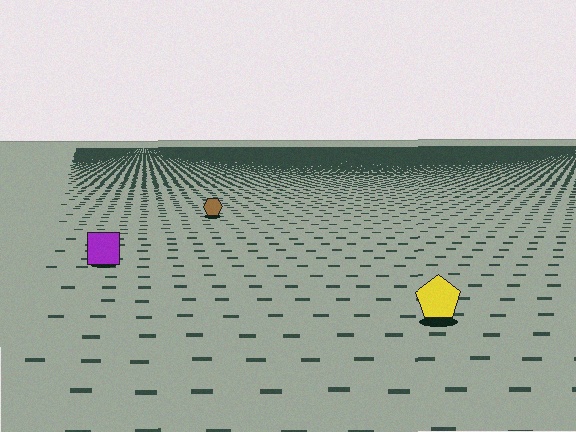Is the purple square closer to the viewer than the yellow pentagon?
No. The yellow pentagon is closer — you can tell from the texture gradient: the ground texture is coarser near it.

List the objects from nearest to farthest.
From nearest to farthest: the yellow pentagon, the purple square, the brown hexagon.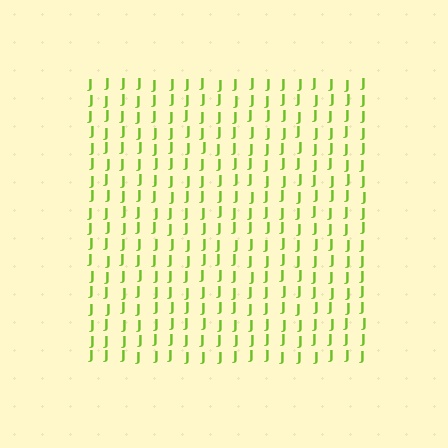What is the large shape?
The large shape is a square.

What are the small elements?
The small elements are letter J's.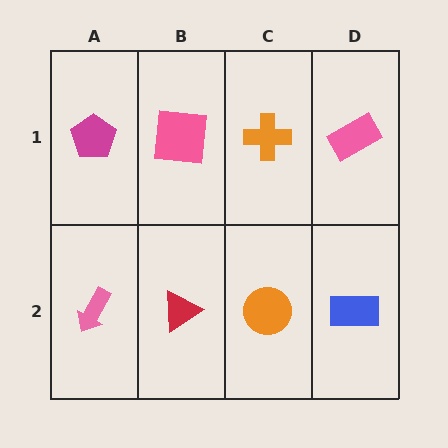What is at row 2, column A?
A pink arrow.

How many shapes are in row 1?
4 shapes.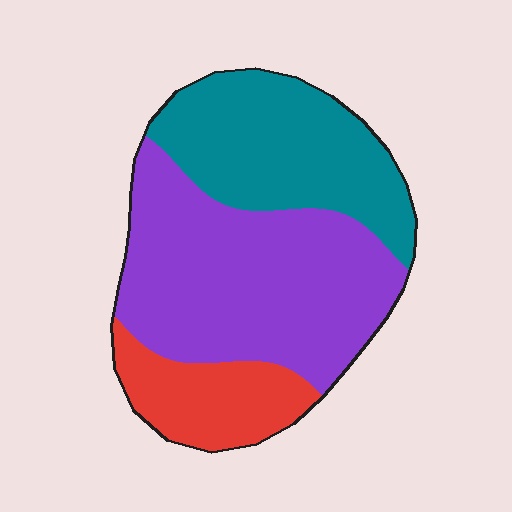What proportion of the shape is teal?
Teal takes up about one third (1/3) of the shape.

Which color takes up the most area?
Purple, at roughly 50%.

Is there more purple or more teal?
Purple.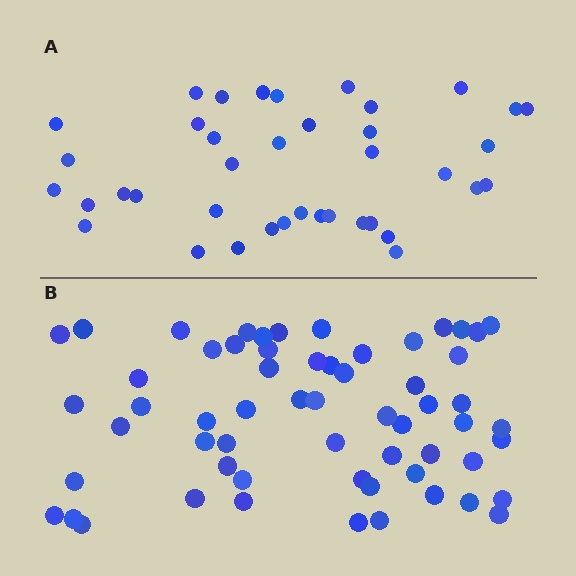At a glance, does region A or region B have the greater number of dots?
Region B (the bottom region) has more dots.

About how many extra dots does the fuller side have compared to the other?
Region B has approximately 20 more dots than region A.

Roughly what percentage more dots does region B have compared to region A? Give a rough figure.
About 55% more.